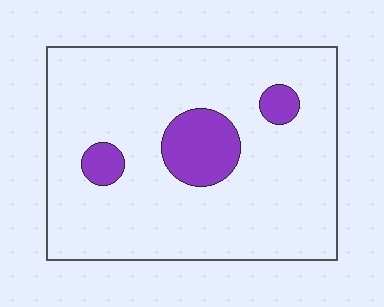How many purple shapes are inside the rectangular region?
3.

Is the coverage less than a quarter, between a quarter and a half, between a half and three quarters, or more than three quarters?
Less than a quarter.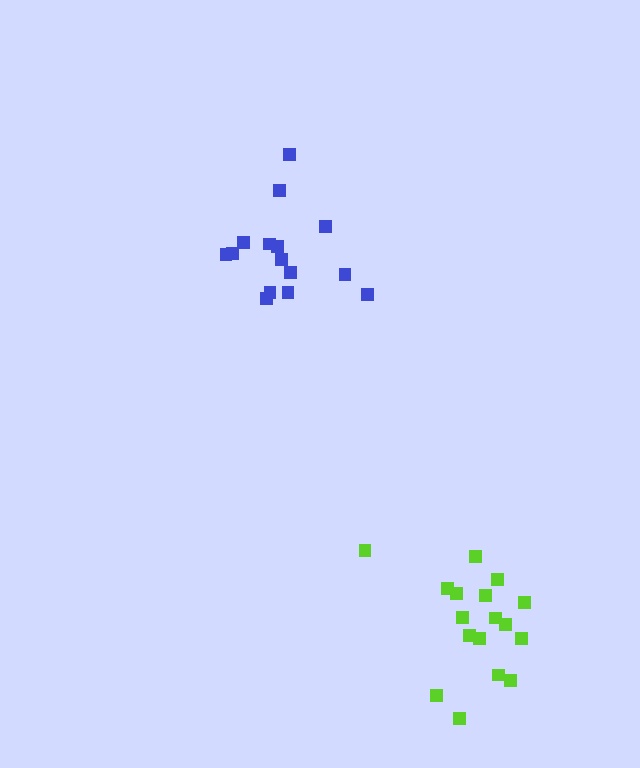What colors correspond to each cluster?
The clusters are colored: blue, lime.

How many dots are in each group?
Group 1: 15 dots, Group 2: 17 dots (32 total).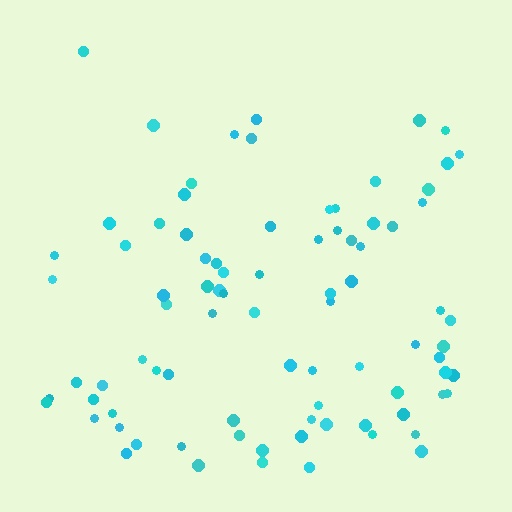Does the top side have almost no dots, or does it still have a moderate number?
Still a moderate number, just noticeably fewer than the bottom.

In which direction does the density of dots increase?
From top to bottom, with the bottom side densest.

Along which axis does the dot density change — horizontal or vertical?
Vertical.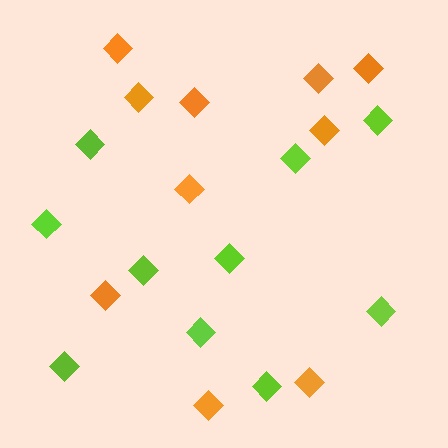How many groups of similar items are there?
There are 2 groups: one group of orange diamonds (10) and one group of lime diamonds (10).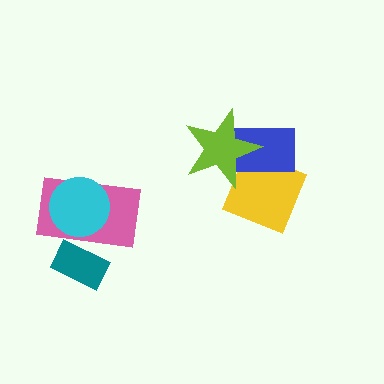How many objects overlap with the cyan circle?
1 object overlaps with the cyan circle.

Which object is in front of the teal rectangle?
The pink rectangle is in front of the teal rectangle.